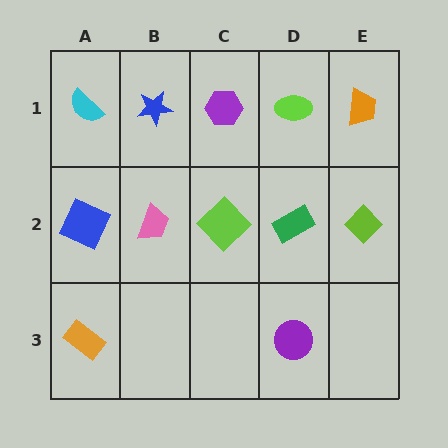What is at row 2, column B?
A pink trapezoid.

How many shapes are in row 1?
5 shapes.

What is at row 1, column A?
A cyan semicircle.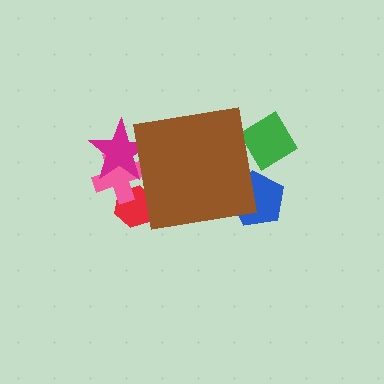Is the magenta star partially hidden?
Yes, the magenta star is partially hidden behind the brown square.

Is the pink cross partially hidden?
Yes, the pink cross is partially hidden behind the brown square.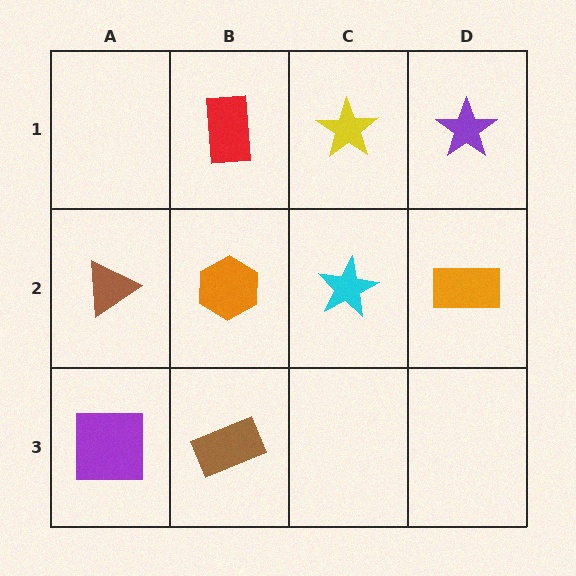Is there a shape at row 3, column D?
No, that cell is empty.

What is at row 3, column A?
A purple square.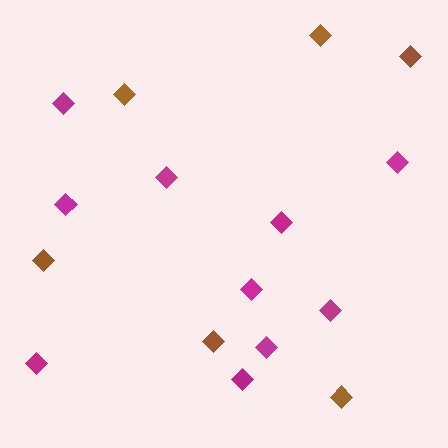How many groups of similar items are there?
There are 2 groups: one group of brown diamonds (6) and one group of magenta diamonds (10).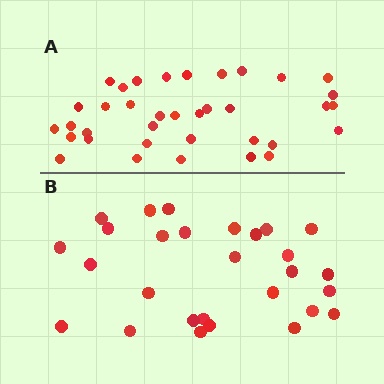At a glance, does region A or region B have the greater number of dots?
Region A (the top region) has more dots.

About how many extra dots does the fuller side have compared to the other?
Region A has roughly 8 or so more dots than region B.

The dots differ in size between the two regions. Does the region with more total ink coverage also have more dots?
No. Region B has more total ink coverage because its dots are larger, but region A actually contains more individual dots. Total area can be misleading — the number of items is what matters here.